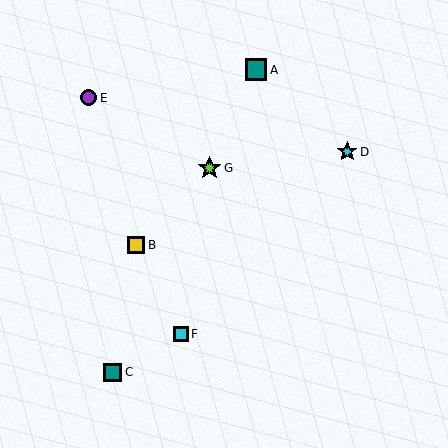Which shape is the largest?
The lime star (labeled G) is the largest.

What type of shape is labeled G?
Shape G is a lime star.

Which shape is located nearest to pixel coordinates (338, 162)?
The cyan star (labeled D) at (347, 152) is nearest to that location.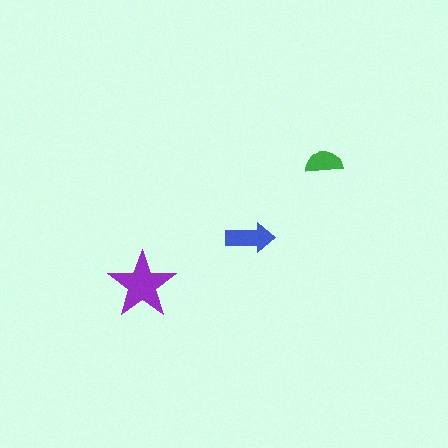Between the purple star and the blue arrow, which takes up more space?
The purple star.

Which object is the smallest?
The green semicircle.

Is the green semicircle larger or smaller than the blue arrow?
Smaller.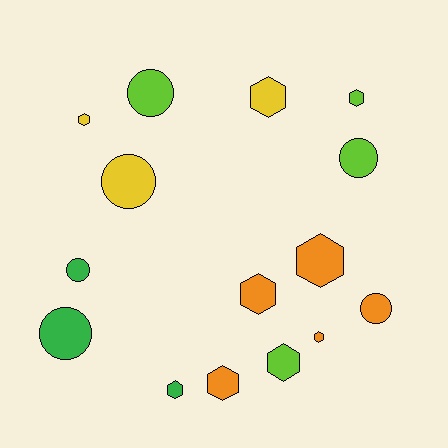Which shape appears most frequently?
Hexagon, with 9 objects.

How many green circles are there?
There are 2 green circles.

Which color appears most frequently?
Orange, with 5 objects.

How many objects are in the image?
There are 15 objects.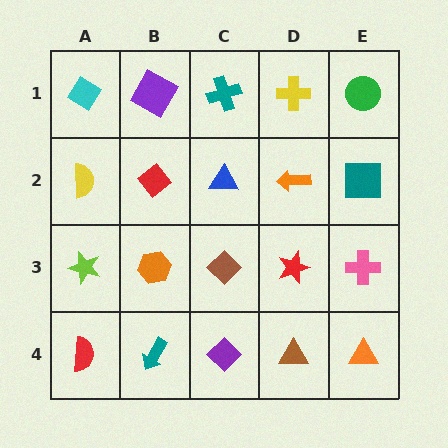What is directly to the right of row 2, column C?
An orange arrow.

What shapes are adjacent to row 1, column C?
A blue triangle (row 2, column C), a purple square (row 1, column B), a yellow cross (row 1, column D).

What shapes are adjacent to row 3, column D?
An orange arrow (row 2, column D), a brown triangle (row 4, column D), a brown diamond (row 3, column C), a pink cross (row 3, column E).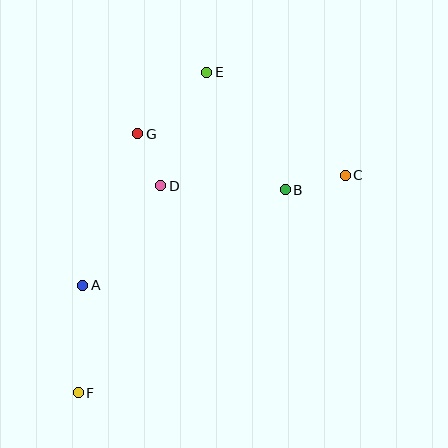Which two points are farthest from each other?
Points E and F are farthest from each other.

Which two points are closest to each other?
Points D and G are closest to each other.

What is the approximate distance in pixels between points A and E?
The distance between A and E is approximately 246 pixels.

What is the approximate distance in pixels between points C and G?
The distance between C and G is approximately 212 pixels.